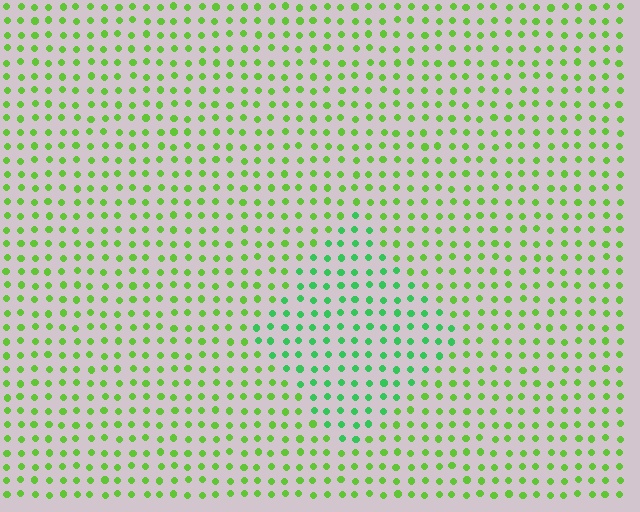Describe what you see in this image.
The image is filled with small lime elements in a uniform arrangement. A diamond-shaped region is visible where the elements are tinted to a slightly different hue, forming a subtle color boundary.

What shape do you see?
I see a diamond.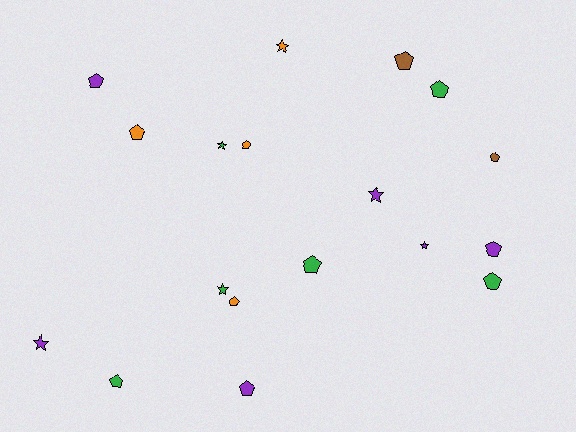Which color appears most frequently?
Purple, with 6 objects.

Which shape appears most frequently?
Pentagon, with 12 objects.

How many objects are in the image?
There are 18 objects.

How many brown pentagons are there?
There are 2 brown pentagons.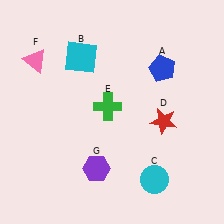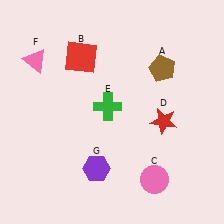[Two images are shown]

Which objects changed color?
A changed from blue to brown. B changed from cyan to red. C changed from cyan to pink.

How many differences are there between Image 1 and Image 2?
There are 3 differences between the two images.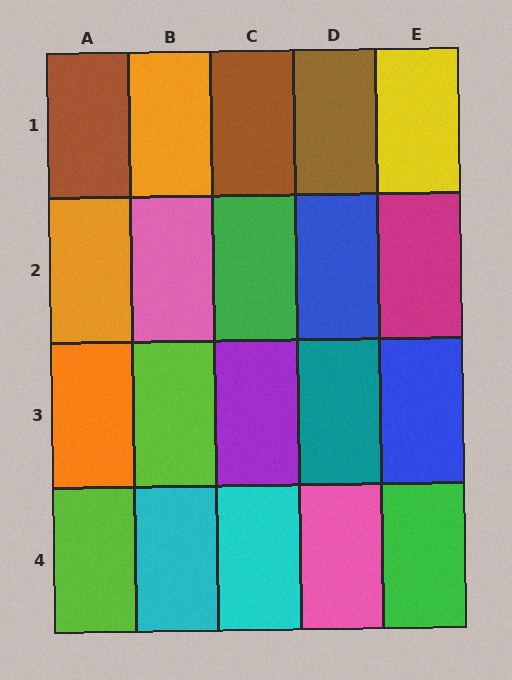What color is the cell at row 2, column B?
Pink.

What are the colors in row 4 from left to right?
Lime, cyan, cyan, pink, green.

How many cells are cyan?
2 cells are cyan.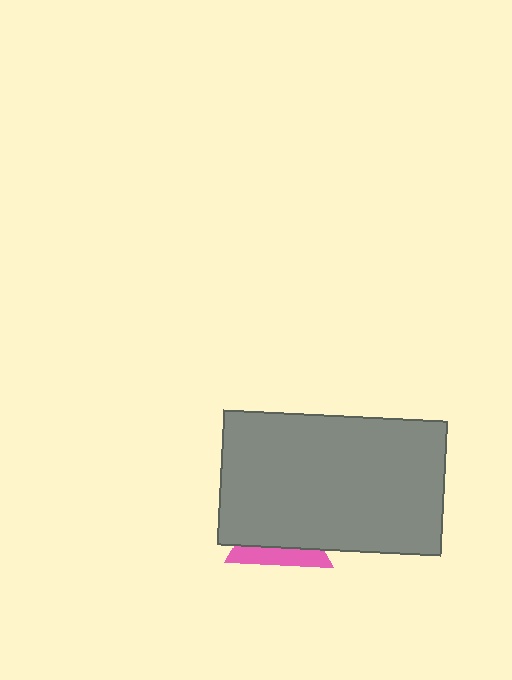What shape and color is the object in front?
The object in front is a gray rectangle.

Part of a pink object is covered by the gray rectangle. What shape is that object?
It is a triangle.